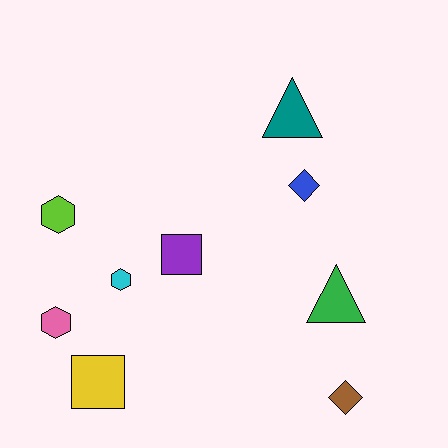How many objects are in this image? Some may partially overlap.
There are 9 objects.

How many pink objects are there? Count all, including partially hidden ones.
There is 1 pink object.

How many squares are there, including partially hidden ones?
There are 2 squares.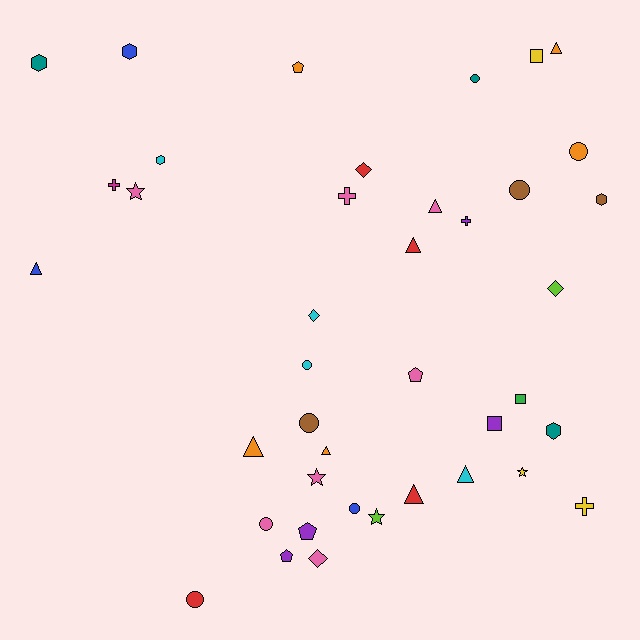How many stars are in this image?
There are 4 stars.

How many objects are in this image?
There are 40 objects.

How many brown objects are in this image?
There are 3 brown objects.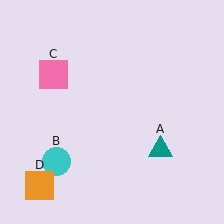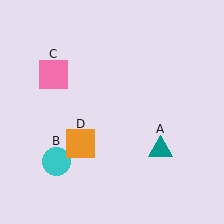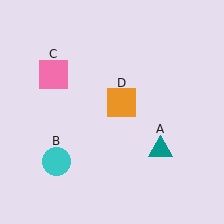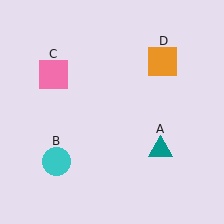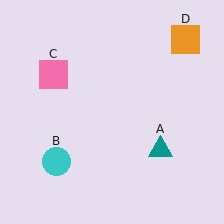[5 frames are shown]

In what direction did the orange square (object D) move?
The orange square (object D) moved up and to the right.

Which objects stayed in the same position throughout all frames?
Teal triangle (object A) and cyan circle (object B) and pink square (object C) remained stationary.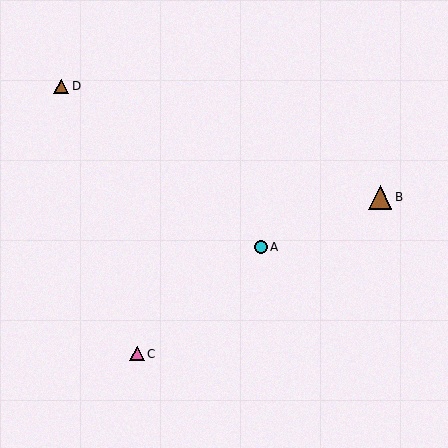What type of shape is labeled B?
Shape B is a brown triangle.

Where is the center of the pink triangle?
The center of the pink triangle is at (137, 354).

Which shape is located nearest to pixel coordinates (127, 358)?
The pink triangle (labeled C) at (137, 354) is nearest to that location.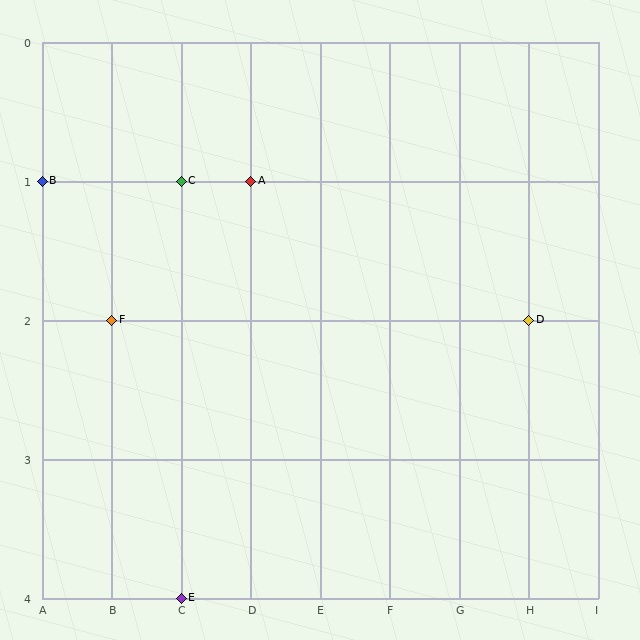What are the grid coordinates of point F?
Point F is at grid coordinates (B, 2).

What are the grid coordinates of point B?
Point B is at grid coordinates (A, 1).